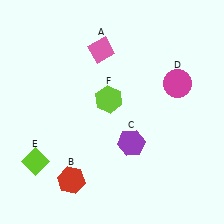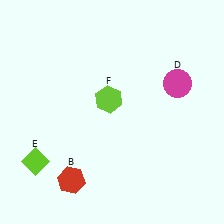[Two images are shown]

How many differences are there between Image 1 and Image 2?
There are 2 differences between the two images.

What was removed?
The purple hexagon (C), the pink diamond (A) were removed in Image 2.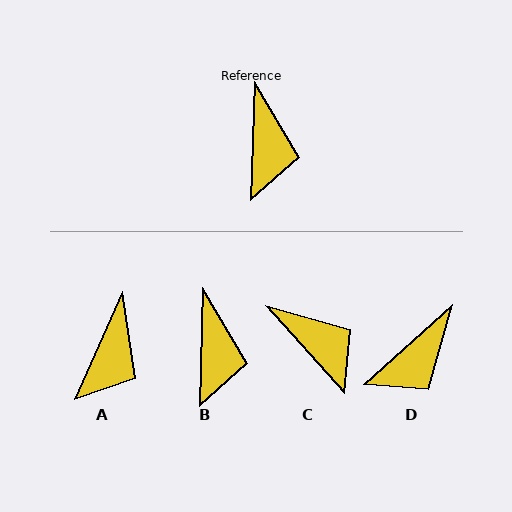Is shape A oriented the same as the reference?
No, it is off by about 22 degrees.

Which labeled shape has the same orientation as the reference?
B.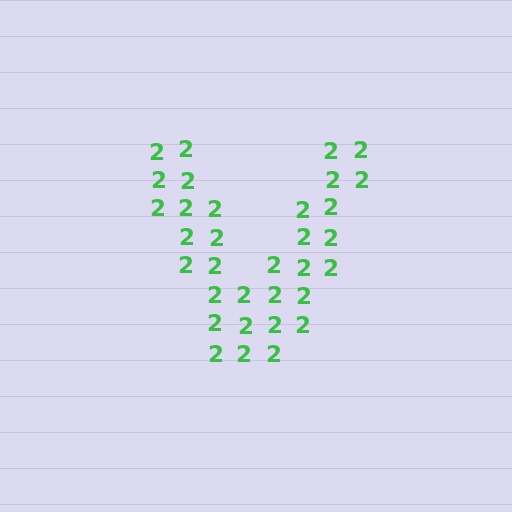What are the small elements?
The small elements are digit 2's.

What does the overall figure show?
The overall figure shows the letter V.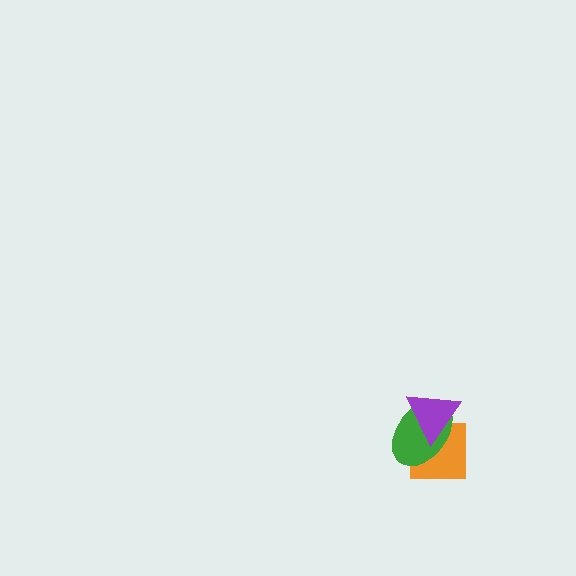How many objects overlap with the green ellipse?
2 objects overlap with the green ellipse.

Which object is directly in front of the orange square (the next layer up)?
The green ellipse is directly in front of the orange square.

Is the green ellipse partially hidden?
Yes, it is partially covered by another shape.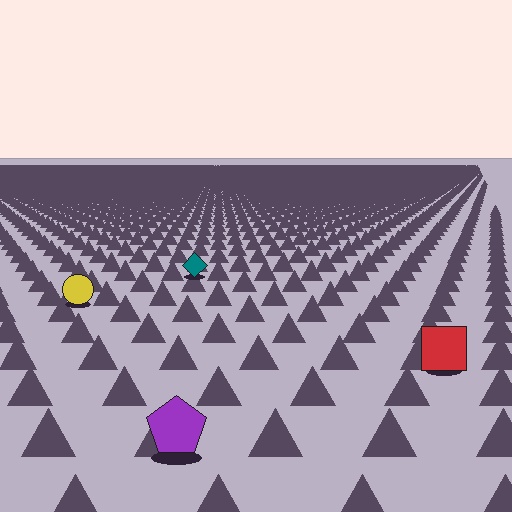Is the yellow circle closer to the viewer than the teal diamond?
Yes. The yellow circle is closer — you can tell from the texture gradient: the ground texture is coarser near it.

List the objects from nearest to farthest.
From nearest to farthest: the purple pentagon, the red square, the yellow circle, the teal diamond.